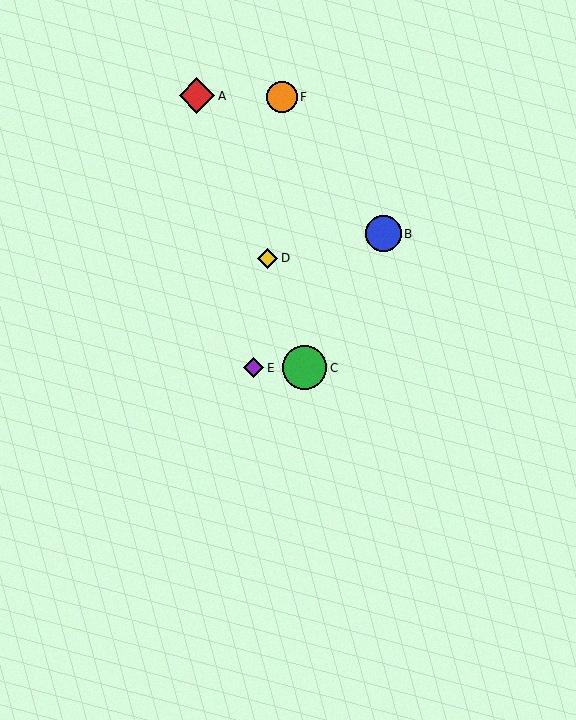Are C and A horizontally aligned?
No, C is at y≈368 and A is at y≈96.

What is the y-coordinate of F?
Object F is at y≈97.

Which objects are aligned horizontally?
Objects C, E are aligned horizontally.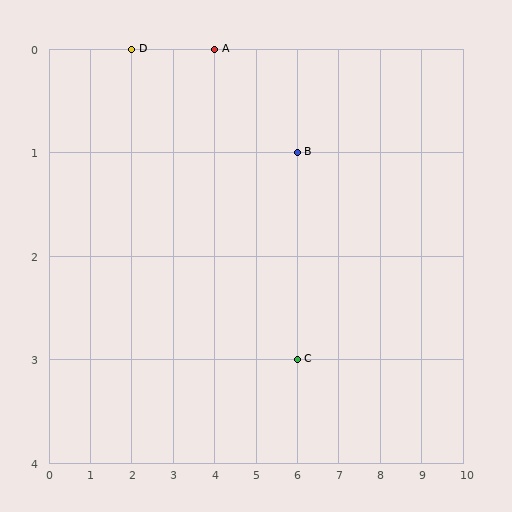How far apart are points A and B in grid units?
Points A and B are 2 columns and 1 row apart (about 2.2 grid units diagonally).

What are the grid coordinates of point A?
Point A is at grid coordinates (4, 0).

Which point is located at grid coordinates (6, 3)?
Point C is at (6, 3).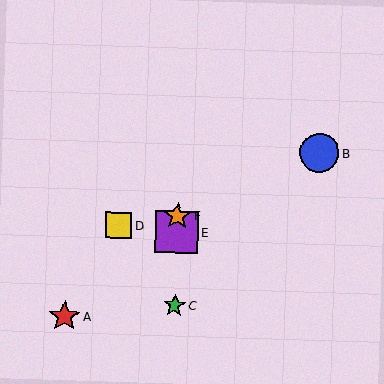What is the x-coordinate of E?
Object E is at x≈177.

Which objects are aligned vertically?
Objects C, E, F are aligned vertically.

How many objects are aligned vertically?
3 objects (C, E, F) are aligned vertically.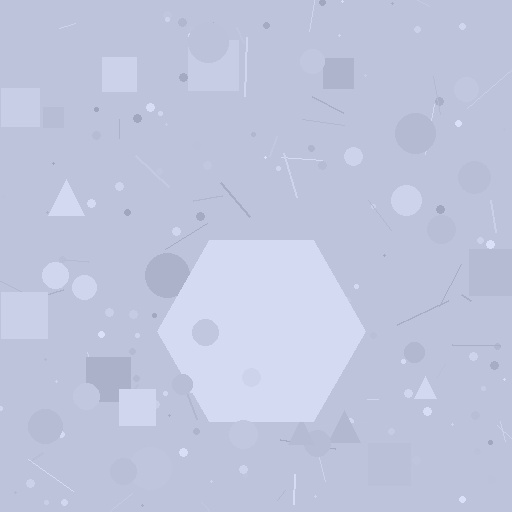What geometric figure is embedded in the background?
A hexagon is embedded in the background.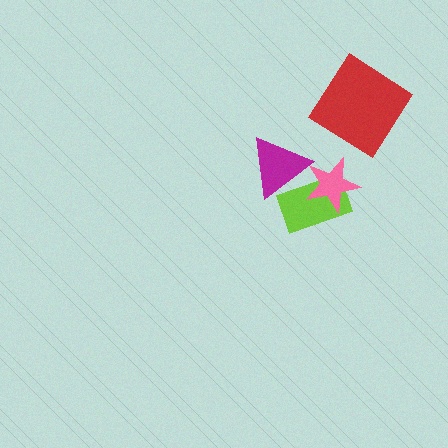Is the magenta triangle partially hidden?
No, no other shape covers it.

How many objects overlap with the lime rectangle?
2 objects overlap with the lime rectangle.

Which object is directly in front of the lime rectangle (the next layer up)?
The pink star is directly in front of the lime rectangle.